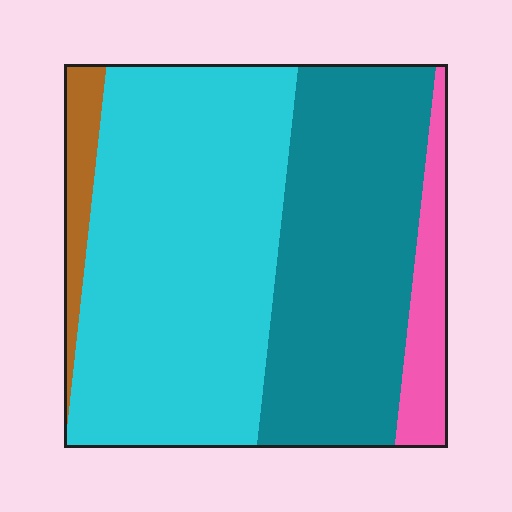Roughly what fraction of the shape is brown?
Brown covers roughly 5% of the shape.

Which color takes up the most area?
Cyan, at roughly 50%.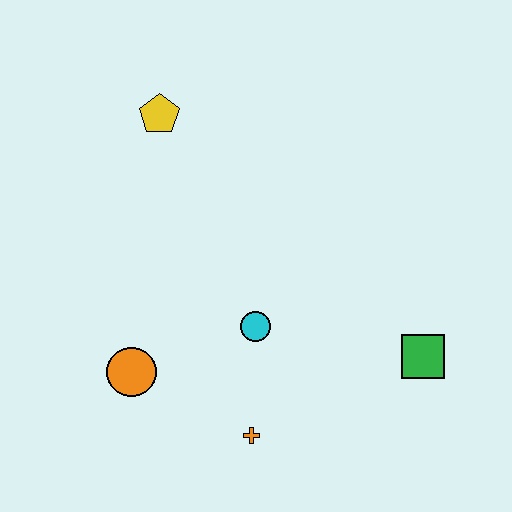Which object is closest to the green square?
The cyan circle is closest to the green square.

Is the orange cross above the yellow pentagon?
No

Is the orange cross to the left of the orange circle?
No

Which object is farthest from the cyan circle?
The yellow pentagon is farthest from the cyan circle.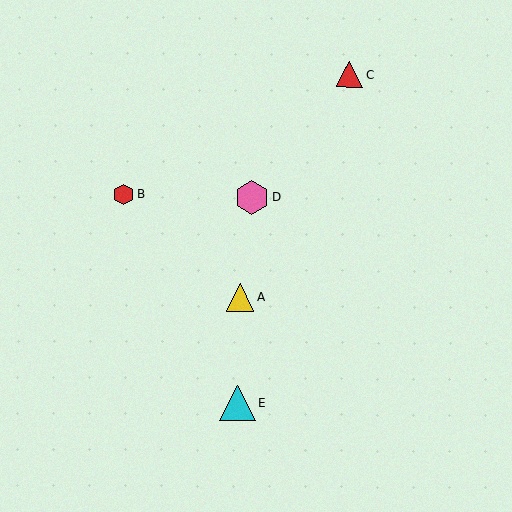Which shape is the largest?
The cyan triangle (labeled E) is the largest.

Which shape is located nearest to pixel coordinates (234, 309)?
The yellow triangle (labeled A) at (240, 297) is nearest to that location.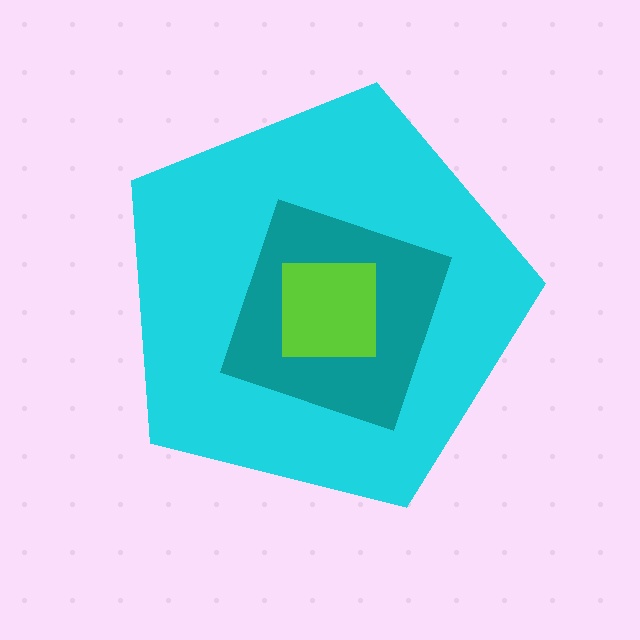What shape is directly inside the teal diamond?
The lime square.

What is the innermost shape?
The lime square.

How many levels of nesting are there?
3.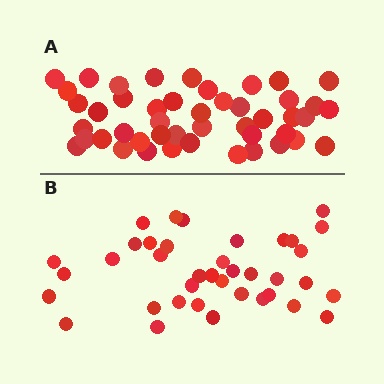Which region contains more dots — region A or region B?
Region A (the top region) has more dots.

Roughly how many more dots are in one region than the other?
Region A has roughly 8 or so more dots than region B.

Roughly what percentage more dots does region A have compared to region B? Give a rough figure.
About 20% more.